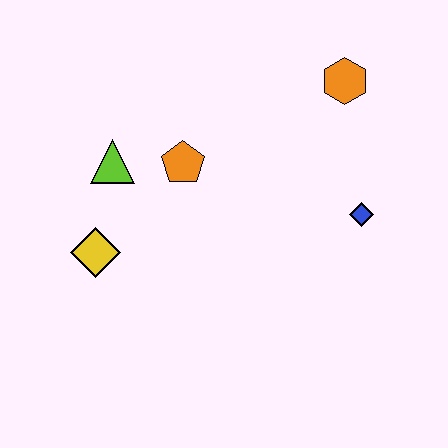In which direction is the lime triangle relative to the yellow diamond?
The lime triangle is above the yellow diamond.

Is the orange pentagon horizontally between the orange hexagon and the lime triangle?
Yes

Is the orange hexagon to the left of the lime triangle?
No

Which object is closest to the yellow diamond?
The lime triangle is closest to the yellow diamond.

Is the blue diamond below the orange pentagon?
Yes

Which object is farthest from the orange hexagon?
The yellow diamond is farthest from the orange hexagon.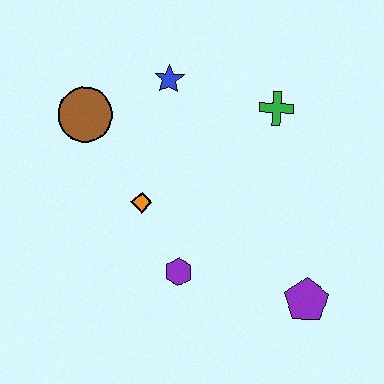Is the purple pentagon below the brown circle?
Yes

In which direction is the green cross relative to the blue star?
The green cross is to the right of the blue star.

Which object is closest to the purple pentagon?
The purple hexagon is closest to the purple pentagon.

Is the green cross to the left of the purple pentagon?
Yes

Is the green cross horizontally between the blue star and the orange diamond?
No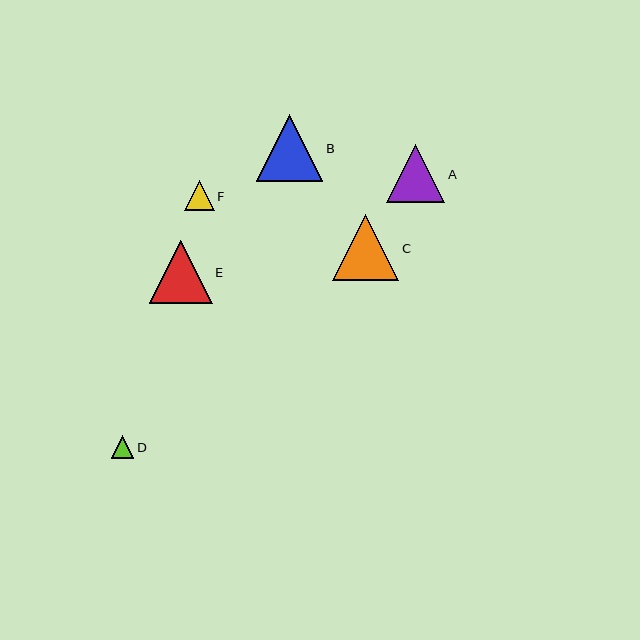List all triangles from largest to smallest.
From largest to smallest: B, C, E, A, F, D.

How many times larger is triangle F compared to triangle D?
Triangle F is approximately 1.3 times the size of triangle D.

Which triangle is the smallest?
Triangle D is the smallest with a size of approximately 23 pixels.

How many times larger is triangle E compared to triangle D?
Triangle E is approximately 2.8 times the size of triangle D.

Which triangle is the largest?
Triangle B is the largest with a size of approximately 66 pixels.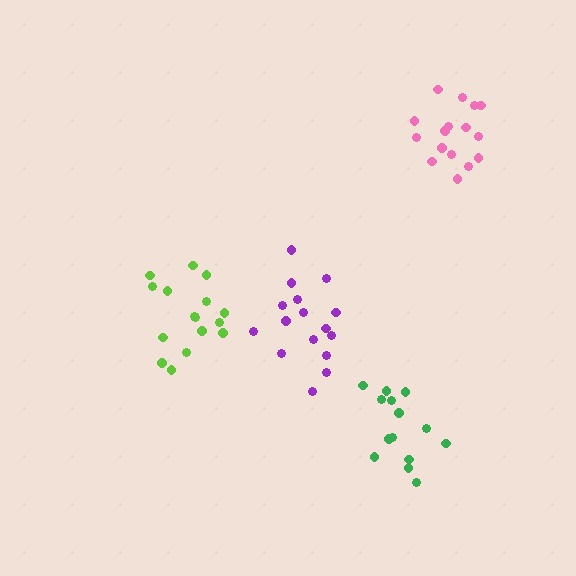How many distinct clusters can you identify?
There are 4 distinct clusters.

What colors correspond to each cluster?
The clusters are colored: green, purple, lime, pink.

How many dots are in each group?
Group 1: 14 dots, Group 2: 16 dots, Group 3: 16 dots, Group 4: 16 dots (62 total).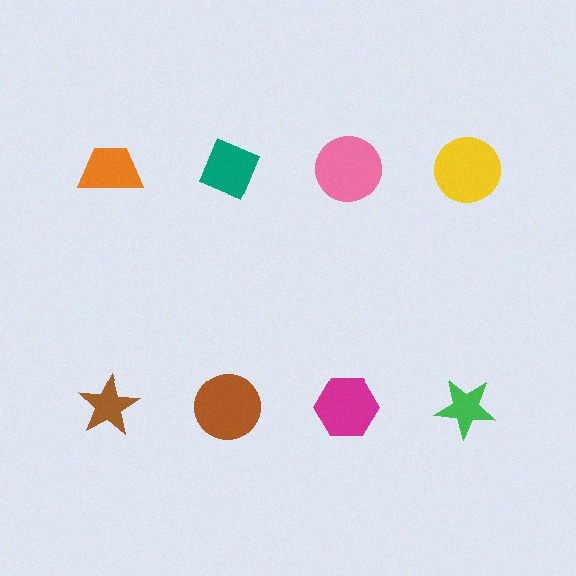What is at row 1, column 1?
An orange trapezoid.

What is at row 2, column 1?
A brown star.